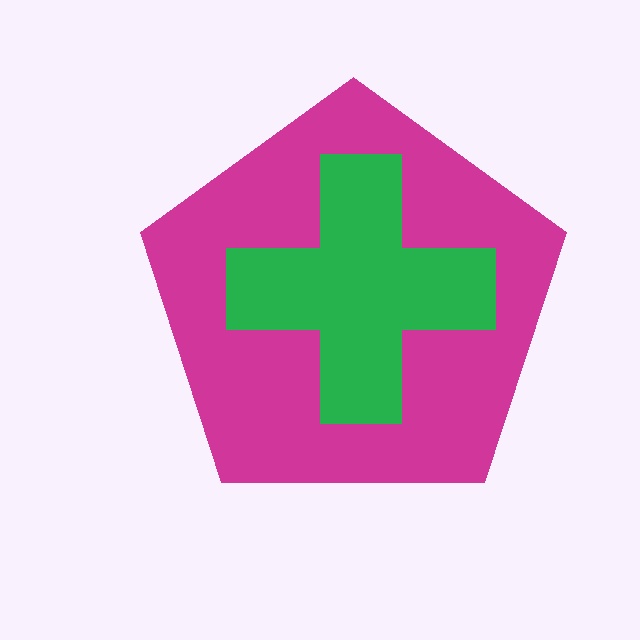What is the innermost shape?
The green cross.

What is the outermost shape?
The magenta pentagon.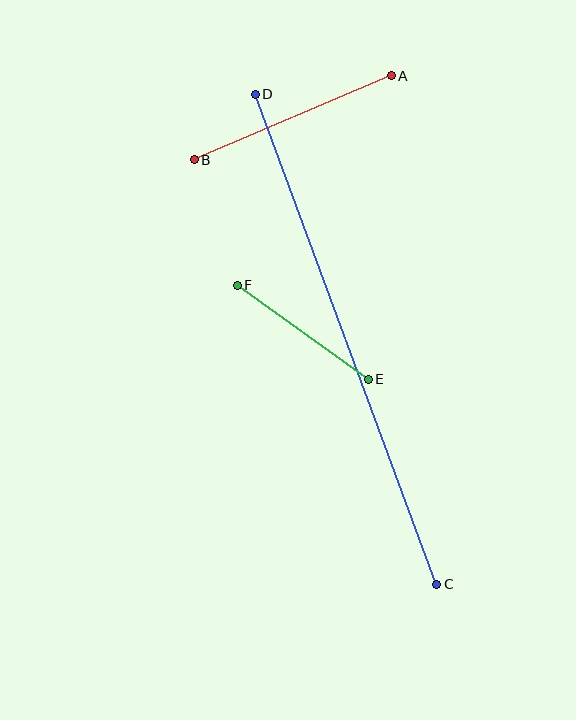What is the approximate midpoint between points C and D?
The midpoint is at approximately (346, 339) pixels.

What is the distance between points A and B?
The distance is approximately 214 pixels.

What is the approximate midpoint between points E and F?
The midpoint is at approximately (303, 332) pixels.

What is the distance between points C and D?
The distance is approximately 523 pixels.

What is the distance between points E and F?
The distance is approximately 161 pixels.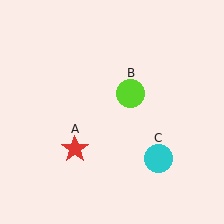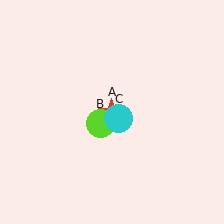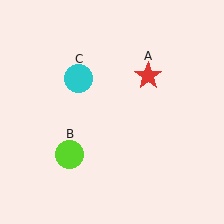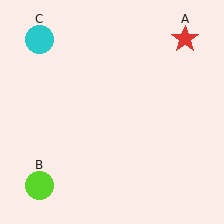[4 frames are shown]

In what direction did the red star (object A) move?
The red star (object A) moved up and to the right.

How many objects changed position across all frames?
3 objects changed position: red star (object A), lime circle (object B), cyan circle (object C).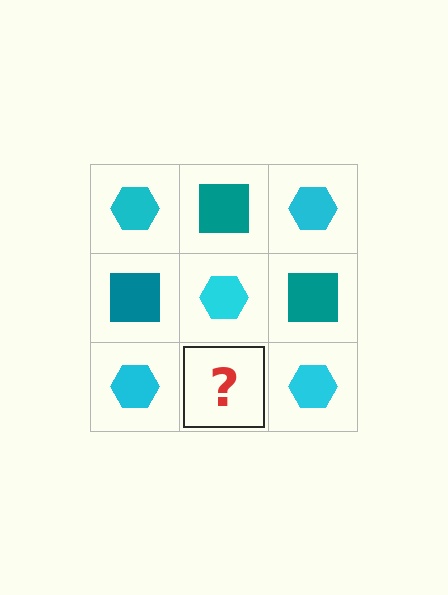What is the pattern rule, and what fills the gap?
The rule is that it alternates cyan hexagon and teal square in a checkerboard pattern. The gap should be filled with a teal square.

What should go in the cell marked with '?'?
The missing cell should contain a teal square.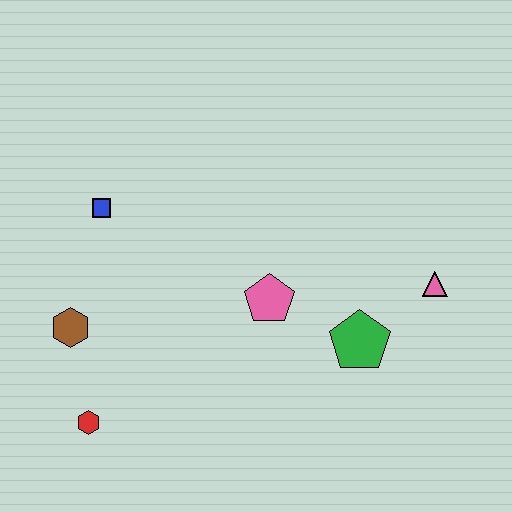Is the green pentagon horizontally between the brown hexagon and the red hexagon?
No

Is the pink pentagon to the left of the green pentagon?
Yes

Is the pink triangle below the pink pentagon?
No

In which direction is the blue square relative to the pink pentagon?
The blue square is to the left of the pink pentagon.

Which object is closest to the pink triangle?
The green pentagon is closest to the pink triangle.